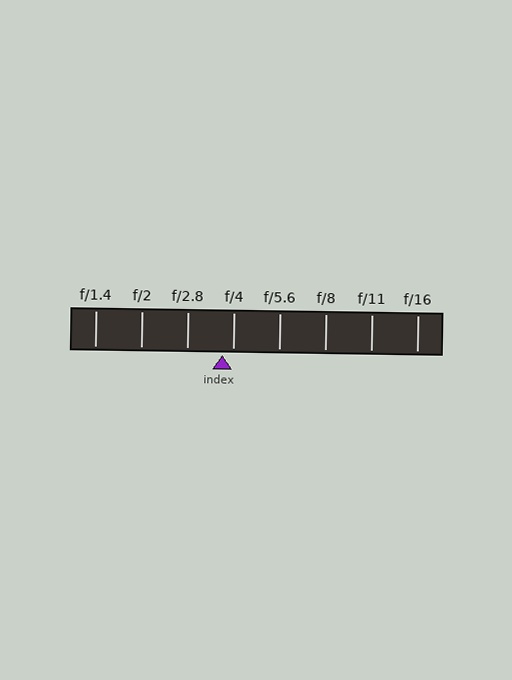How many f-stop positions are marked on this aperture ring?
There are 8 f-stop positions marked.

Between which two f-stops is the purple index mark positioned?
The index mark is between f/2.8 and f/4.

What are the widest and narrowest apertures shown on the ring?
The widest aperture shown is f/1.4 and the narrowest is f/16.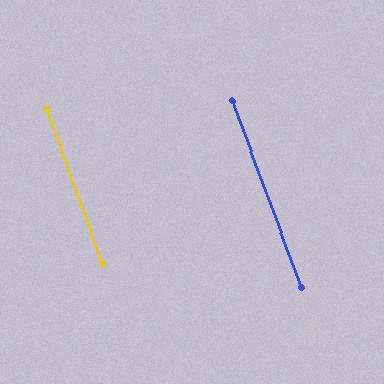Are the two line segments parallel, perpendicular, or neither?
Parallel — their directions differ by only 0.3°.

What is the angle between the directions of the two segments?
Approximately 0 degrees.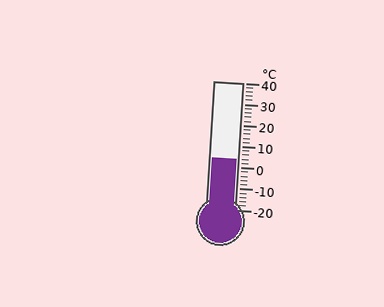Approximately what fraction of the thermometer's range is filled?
The thermometer is filled to approximately 40% of its range.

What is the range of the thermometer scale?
The thermometer scale ranges from -20°C to 40°C.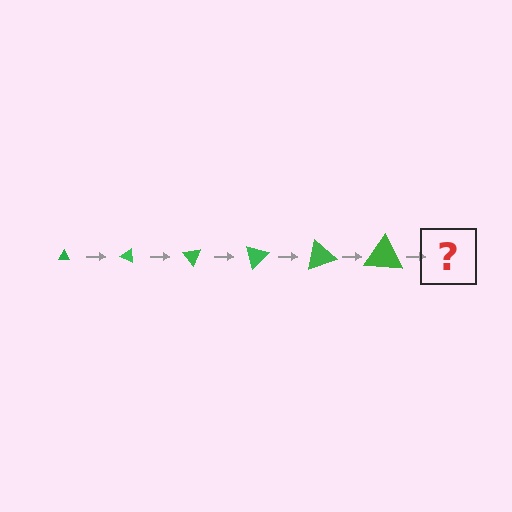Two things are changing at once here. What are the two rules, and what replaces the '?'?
The two rules are that the triangle grows larger each step and it rotates 25 degrees each step. The '?' should be a triangle, larger than the previous one and rotated 150 degrees from the start.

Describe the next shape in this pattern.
It should be a triangle, larger than the previous one and rotated 150 degrees from the start.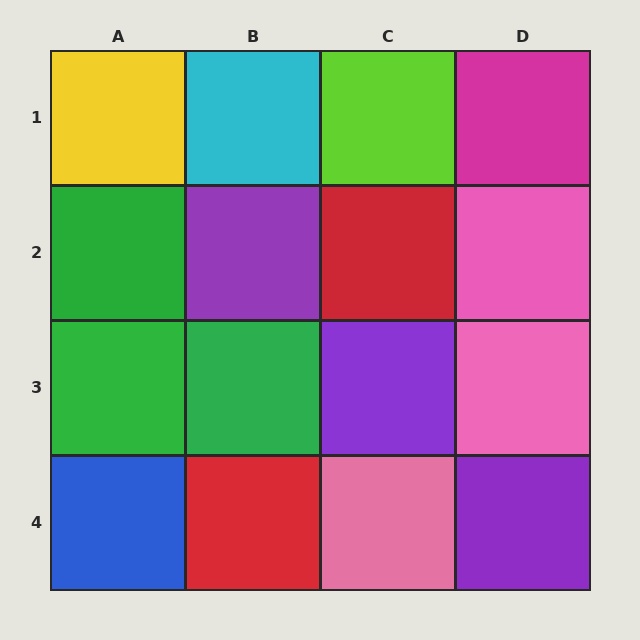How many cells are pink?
3 cells are pink.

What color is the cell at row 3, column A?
Green.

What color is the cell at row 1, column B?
Cyan.